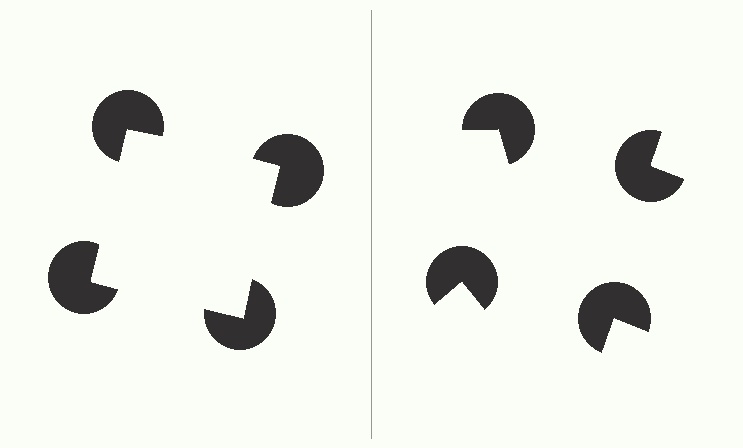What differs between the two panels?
The pac-man discs are positioned identically on both sides; only the wedge orientations differ. On the left they align to a square; on the right they are misaligned.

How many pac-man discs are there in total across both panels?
8 — 4 on each side.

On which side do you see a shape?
An illusory square appears on the left side. On the right side the wedge cuts are rotated, so no coherent shape forms.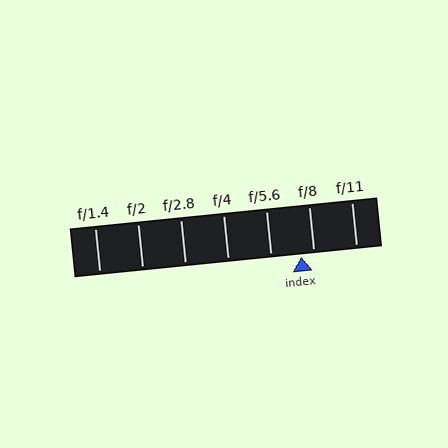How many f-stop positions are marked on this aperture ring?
There are 7 f-stop positions marked.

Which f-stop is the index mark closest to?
The index mark is closest to f/8.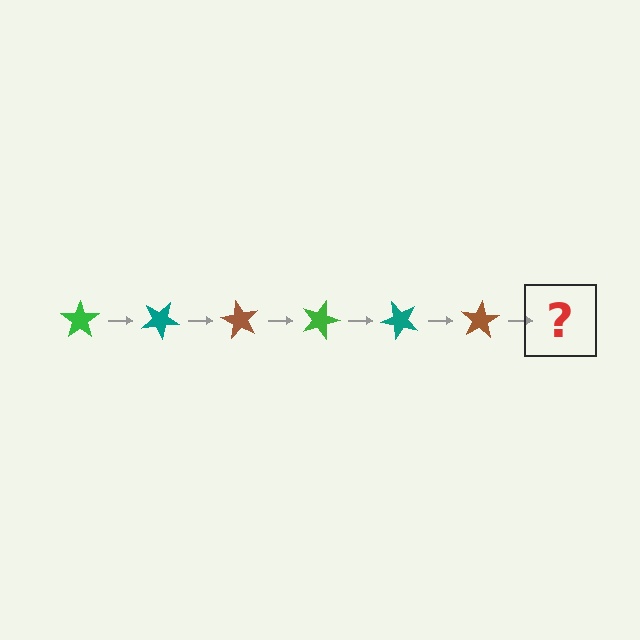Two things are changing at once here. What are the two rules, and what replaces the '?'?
The two rules are that it rotates 30 degrees each step and the color cycles through green, teal, and brown. The '?' should be a green star, rotated 180 degrees from the start.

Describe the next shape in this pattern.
It should be a green star, rotated 180 degrees from the start.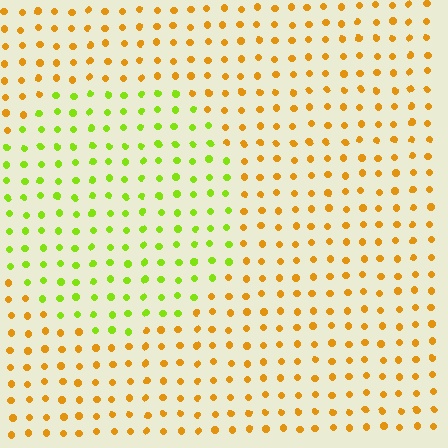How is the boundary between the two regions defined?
The boundary is defined purely by a slight shift in hue (about 50 degrees). Spacing, size, and orientation are identical on both sides.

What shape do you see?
I see a circle.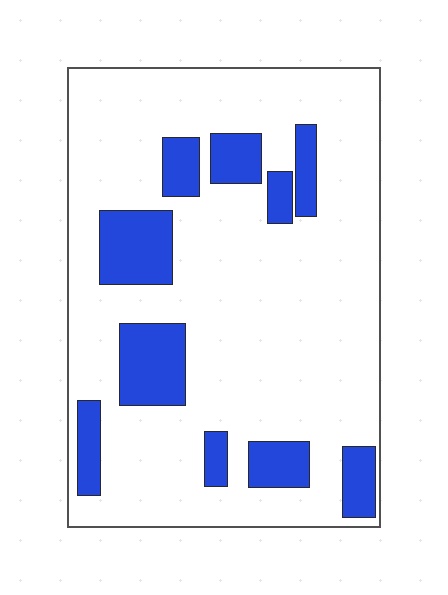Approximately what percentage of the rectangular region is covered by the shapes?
Approximately 20%.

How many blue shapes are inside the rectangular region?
10.